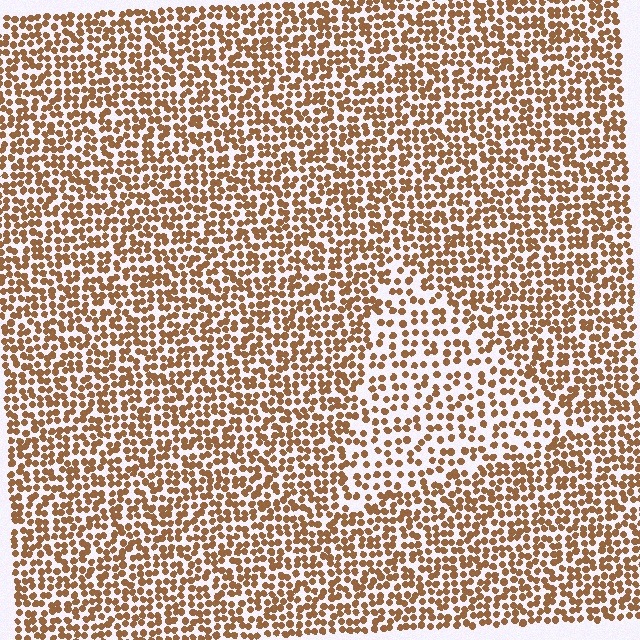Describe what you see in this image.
The image contains small brown elements arranged at two different densities. A triangle-shaped region is visible where the elements are less densely packed than the surrounding area.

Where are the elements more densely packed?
The elements are more densely packed outside the triangle boundary.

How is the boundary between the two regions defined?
The boundary is defined by a change in element density (approximately 1.7x ratio). All elements are the same color, size, and shape.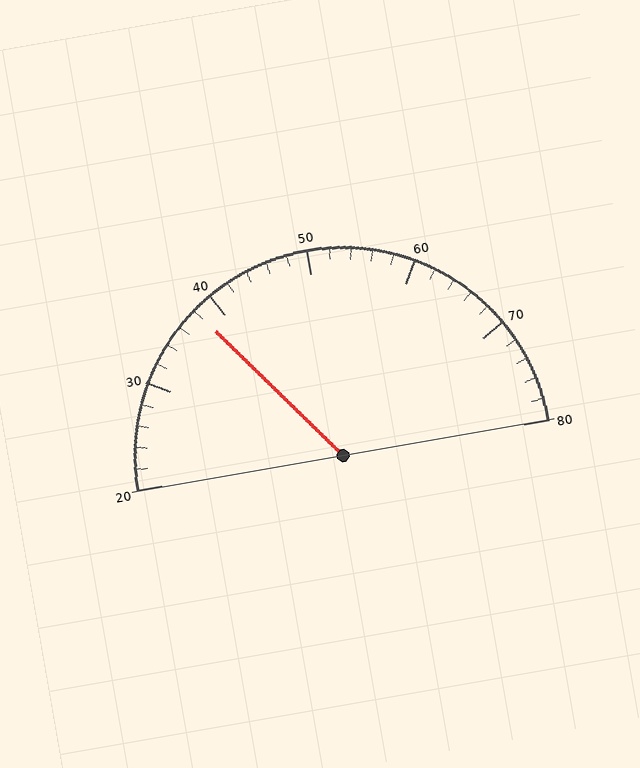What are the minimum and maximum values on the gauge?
The gauge ranges from 20 to 80.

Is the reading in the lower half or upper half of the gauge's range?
The reading is in the lower half of the range (20 to 80).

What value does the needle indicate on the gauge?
The needle indicates approximately 38.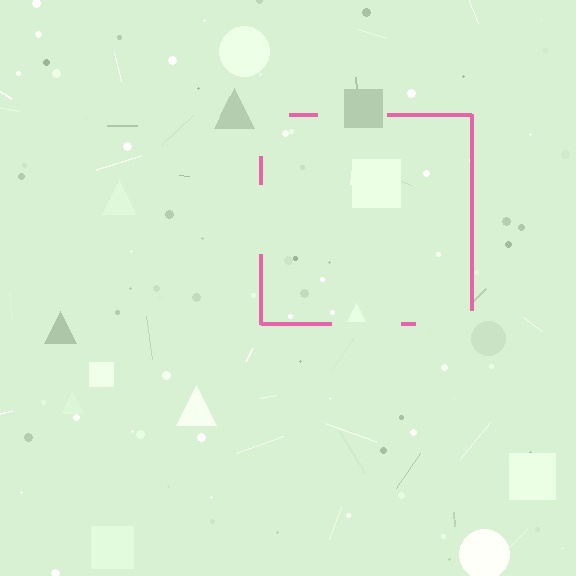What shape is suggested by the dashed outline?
The dashed outline suggests a square.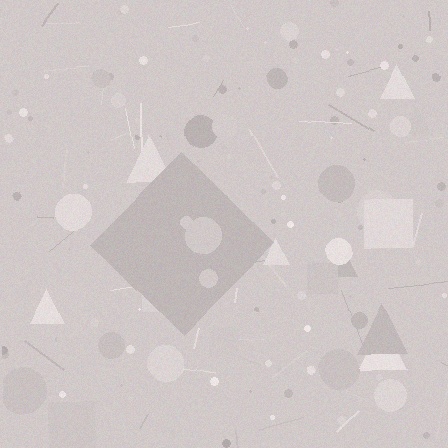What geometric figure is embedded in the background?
A diamond is embedded in the background.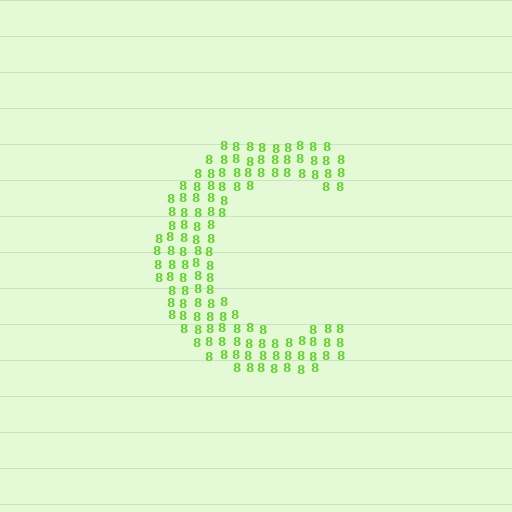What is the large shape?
The large shape is the letter C.